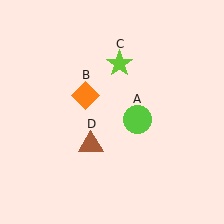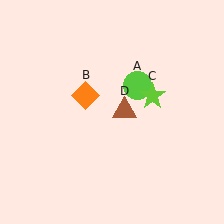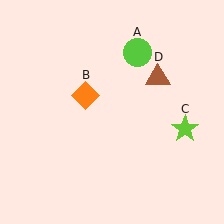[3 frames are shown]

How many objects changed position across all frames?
3 objects changed position: lime circle (object A), lime star (object C), brown triangle (object D).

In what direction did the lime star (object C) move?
The lime star (object C) moved down and to the right.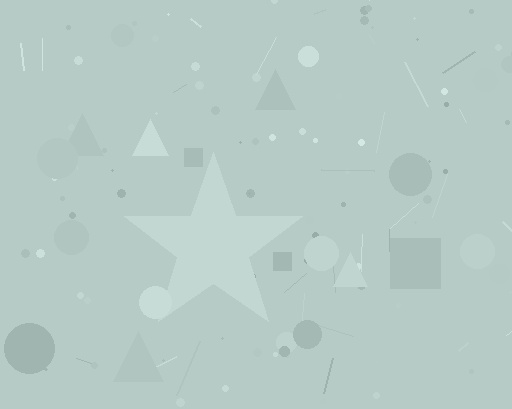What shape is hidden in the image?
A star is hidden in the image.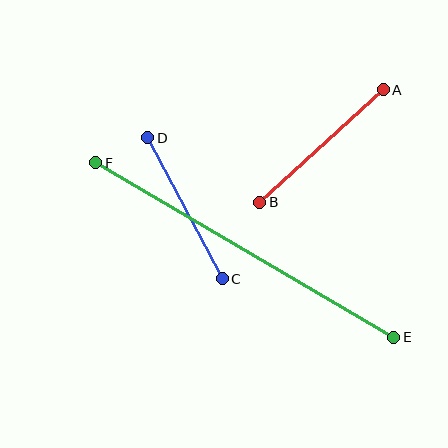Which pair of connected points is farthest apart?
Points E and F are farthest apart.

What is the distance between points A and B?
The distance is approximately 167 pixels.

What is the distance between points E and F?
The distance is approximately 345 pixels.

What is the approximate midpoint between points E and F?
The midpoint is at approximately (245, 250) pixels.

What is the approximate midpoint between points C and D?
The midpoint is at approximately (185, 208) pixels.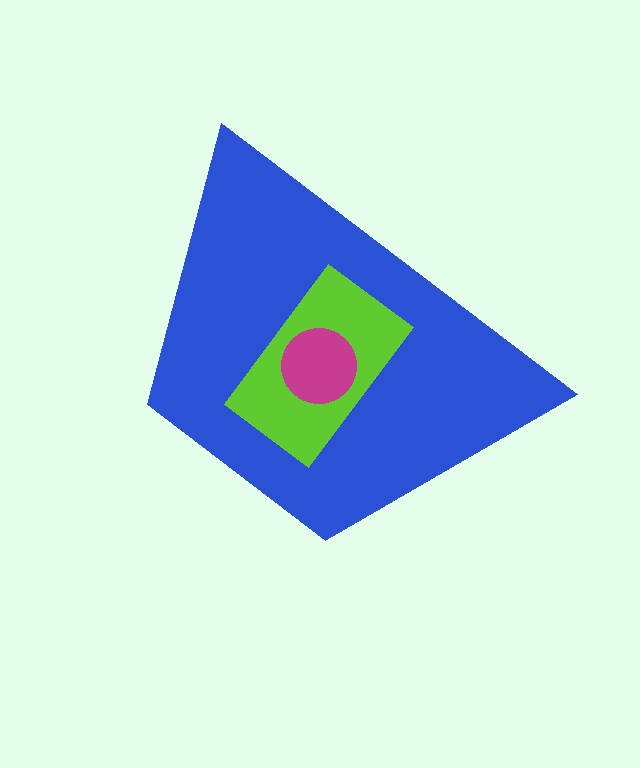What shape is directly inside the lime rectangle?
The magenta circle.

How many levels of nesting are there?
3.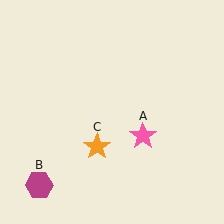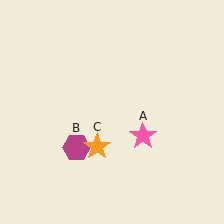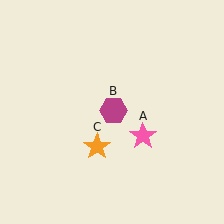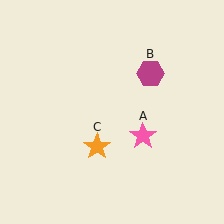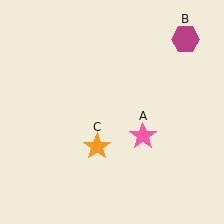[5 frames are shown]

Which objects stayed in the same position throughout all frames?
Pink star (object A) and orange star (object C) remained stationary.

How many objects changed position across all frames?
1 object changed position: magenta hexagon (object B).